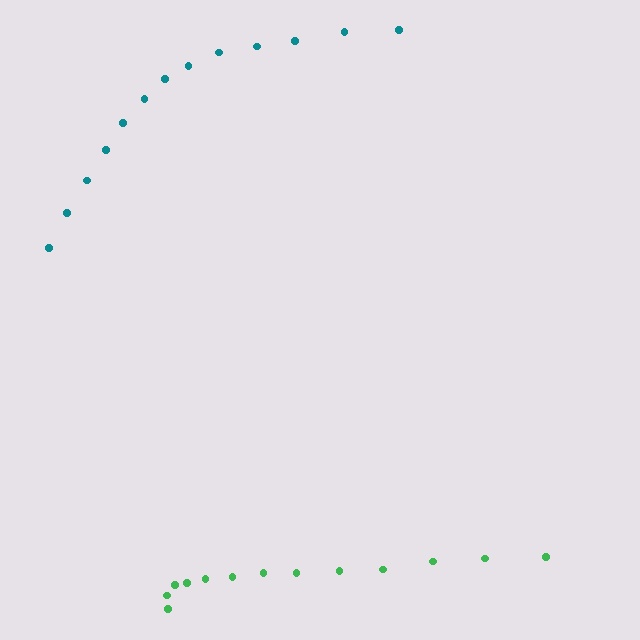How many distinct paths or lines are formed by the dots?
There are 2 distinct paths.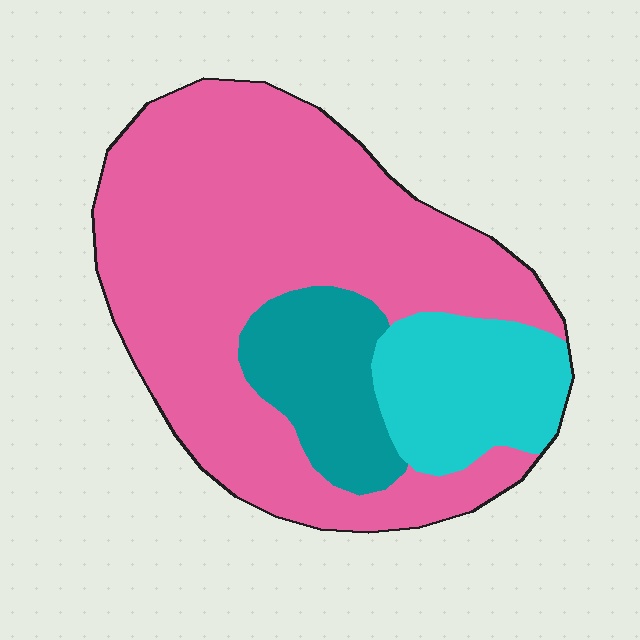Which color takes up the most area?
Pink, at roughly 70%.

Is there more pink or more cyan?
Pink.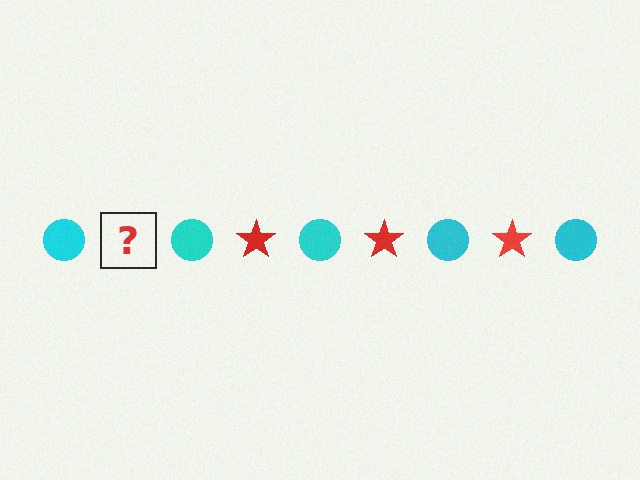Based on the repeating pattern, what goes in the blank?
The blank should be a red star.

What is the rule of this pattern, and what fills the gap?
The rule is that the pattern alternates between cyan circle and red star. The gap should be filled with a red star.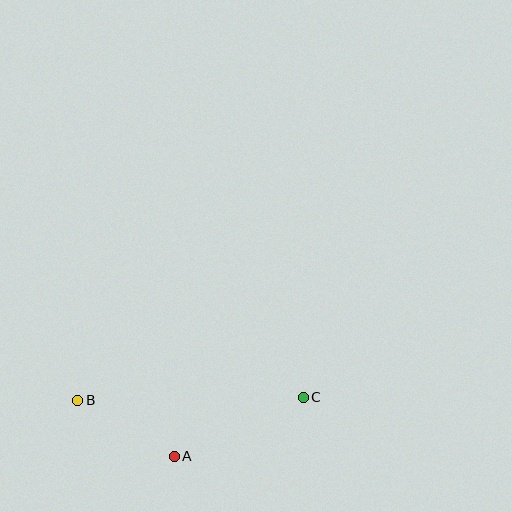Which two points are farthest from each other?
Points B and C are farthest from each other.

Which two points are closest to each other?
Points A and B are closest to each other.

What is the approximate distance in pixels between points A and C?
The distance between A and C is approximately 142 pixels.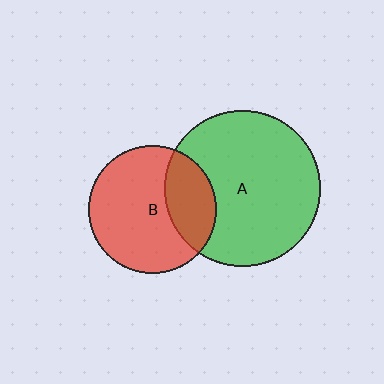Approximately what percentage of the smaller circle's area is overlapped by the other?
Approximately 30%.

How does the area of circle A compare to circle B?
Approximately 1.5 times.